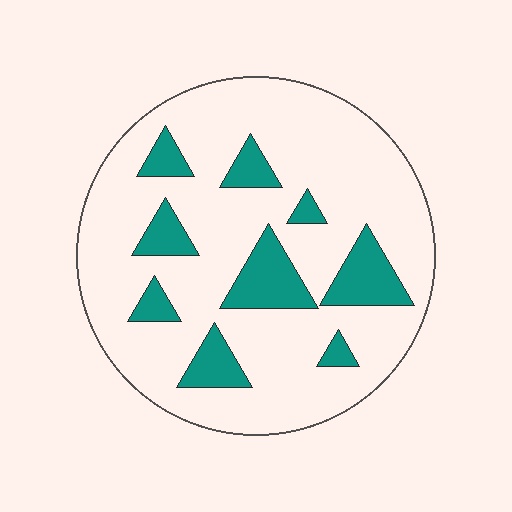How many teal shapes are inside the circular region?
9.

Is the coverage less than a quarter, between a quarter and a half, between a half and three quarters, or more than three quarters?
Less than a quarter.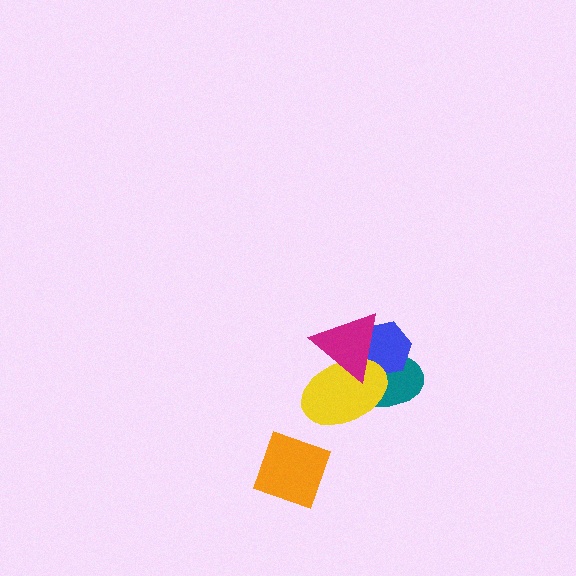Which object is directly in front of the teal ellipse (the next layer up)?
The blue hexagon is directly in front of the teal ellipse.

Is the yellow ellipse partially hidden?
Yes, it is partially covered by another shape.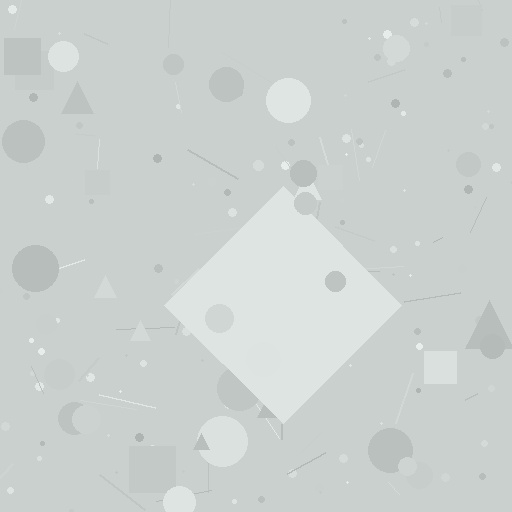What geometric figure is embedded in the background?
A diamond is embedded in the background.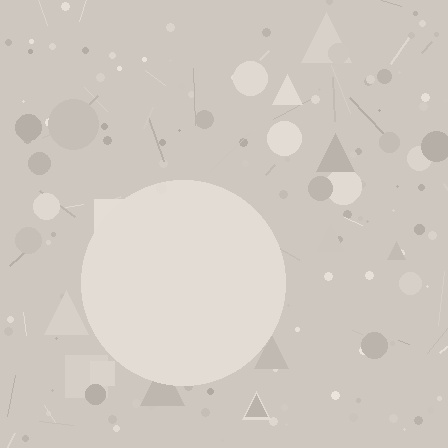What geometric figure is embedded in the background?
A circle is embedded in the background.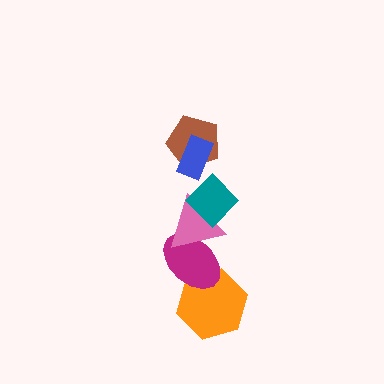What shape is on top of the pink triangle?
The teal diamond is on top of the pink triangle.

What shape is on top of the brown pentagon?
The blue rectangle is on top of the brown pentagon.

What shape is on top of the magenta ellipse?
The pink triangle is on top of the magenta ellipse.